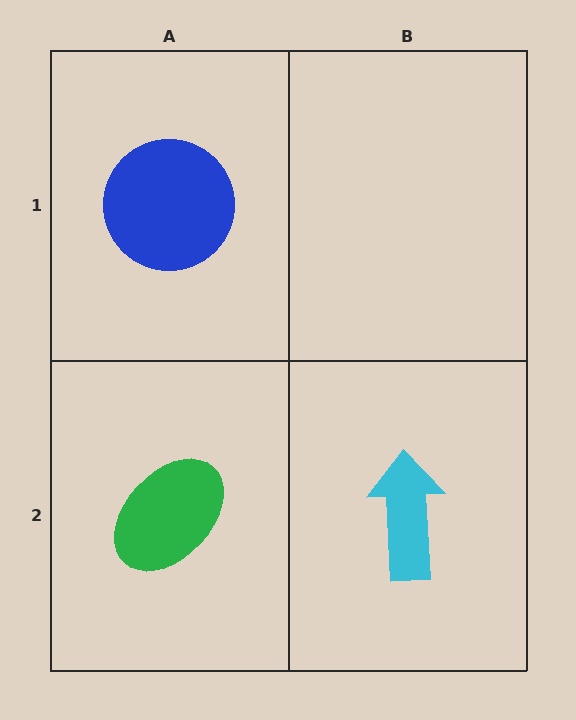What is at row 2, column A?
A green ellipse.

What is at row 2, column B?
A cyan arrow.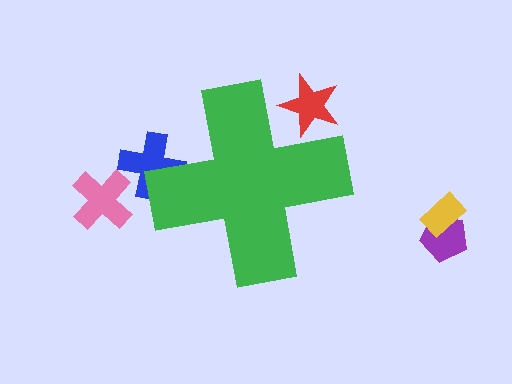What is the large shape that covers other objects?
A green cross.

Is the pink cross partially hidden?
No, the pink cross is fully visible.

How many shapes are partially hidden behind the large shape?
2 shapes are partially hidden.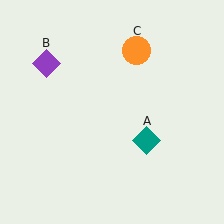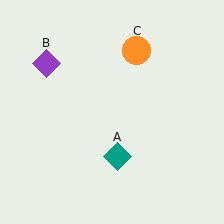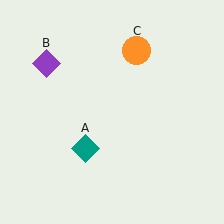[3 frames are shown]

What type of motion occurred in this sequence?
The teal diamond (object A) rotated clockwise around the center of the scene.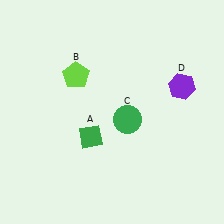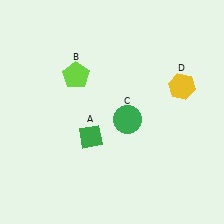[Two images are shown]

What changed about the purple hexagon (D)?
In Image 1, D is purple. In Image 2, it changed to yellow.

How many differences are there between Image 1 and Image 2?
There is 1 difference between the two images.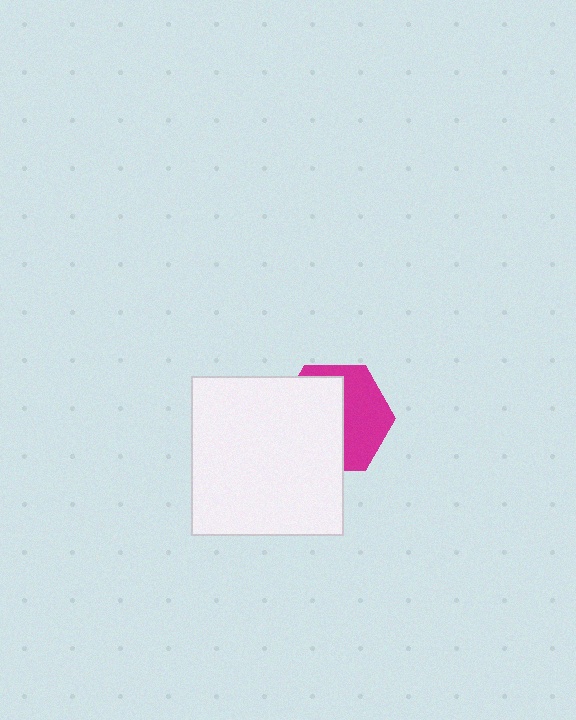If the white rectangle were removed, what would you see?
You would see the complete magenta hexagon.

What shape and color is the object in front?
The object in front is a white rectangle.